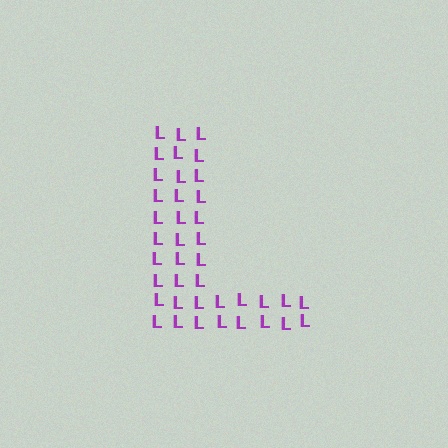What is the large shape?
The large shape is the letter L.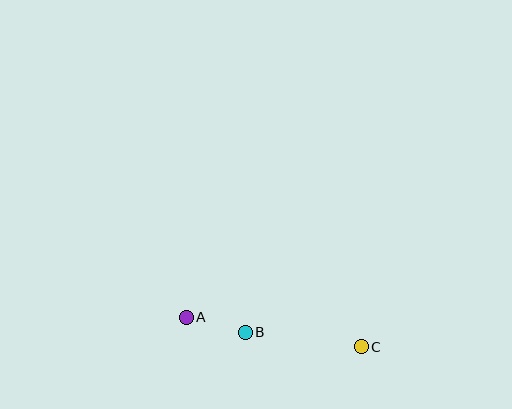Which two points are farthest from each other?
Points A and C are farthest from each other.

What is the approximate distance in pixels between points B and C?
The distance between B and C is approximately 117 pixels.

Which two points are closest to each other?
Points A and B are closest to each other.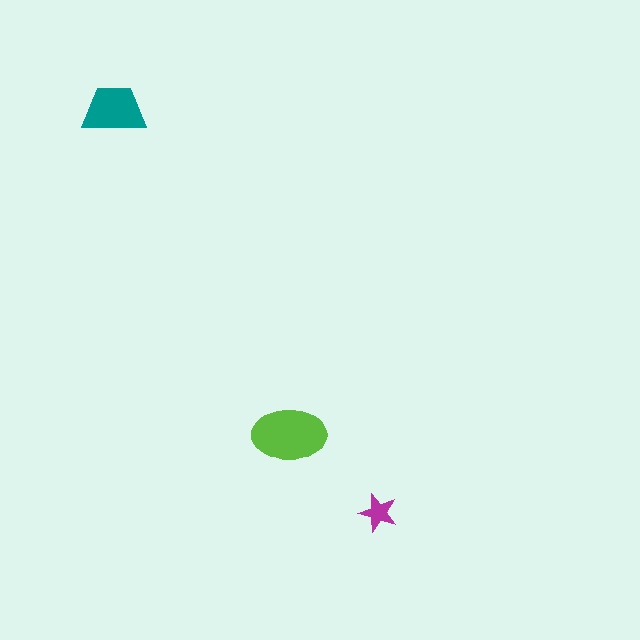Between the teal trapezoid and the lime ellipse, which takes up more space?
The lime ellipse.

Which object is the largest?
The lime ellipse.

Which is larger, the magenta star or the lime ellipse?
The lime ellipse.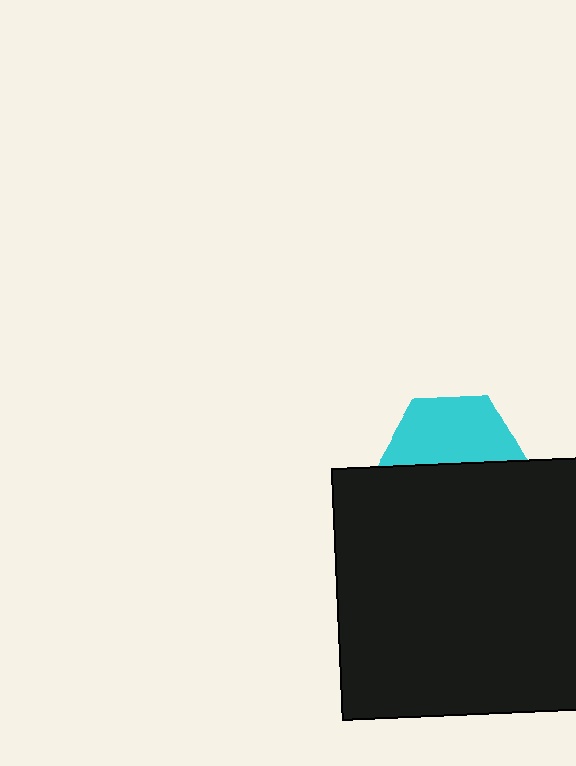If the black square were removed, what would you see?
You would see the complete cyan hexagon.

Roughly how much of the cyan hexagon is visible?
About half of it is visible (roughly 51%).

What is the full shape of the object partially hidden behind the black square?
The partially hidden object is a cyan hexagon.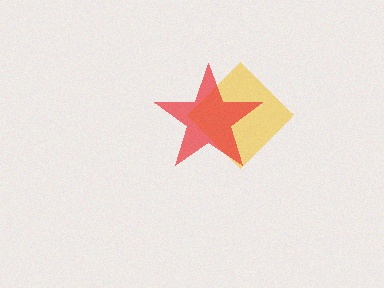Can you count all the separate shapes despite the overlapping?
Yes, there are 2 separate shapes.